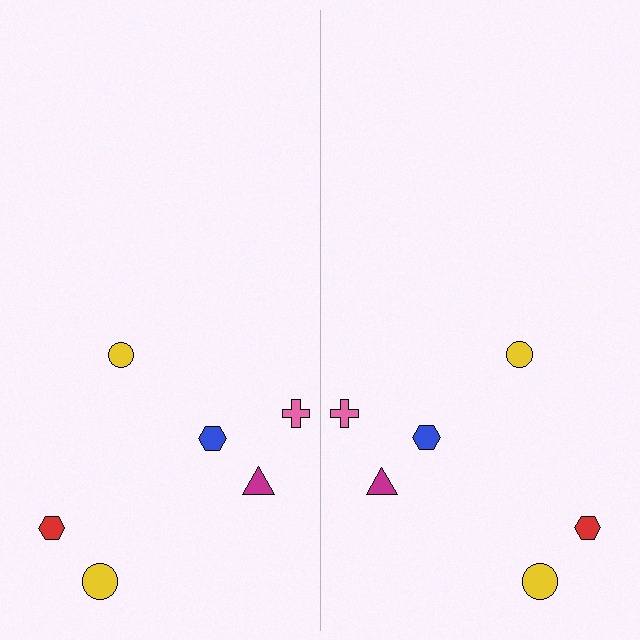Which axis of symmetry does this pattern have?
The pattern has a vertical axis of symmetry running through the center of the image.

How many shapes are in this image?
There are 12 shapes in this image.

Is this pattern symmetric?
Yes, this pattern has bilateral (reflection) symmetry.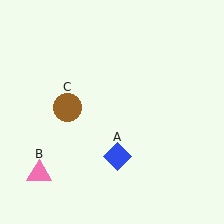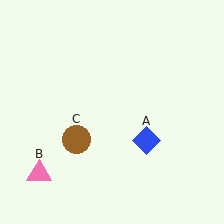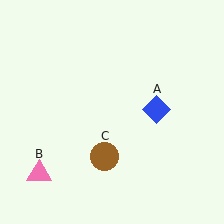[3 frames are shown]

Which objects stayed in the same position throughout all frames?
Pink triangle (object B) remained stationary.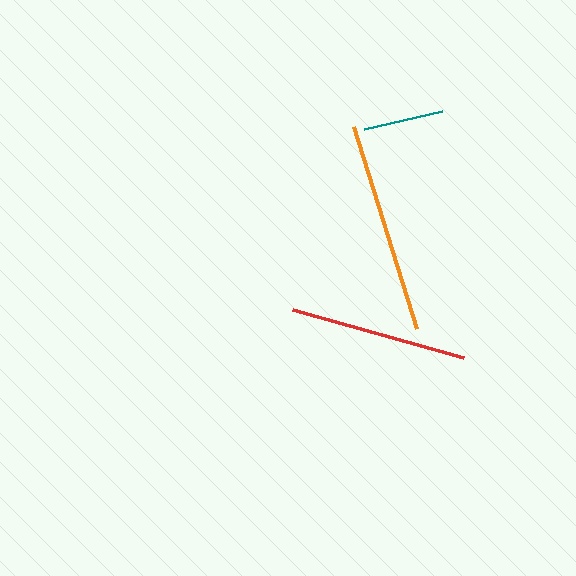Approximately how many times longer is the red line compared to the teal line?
The red line is approximately 2.2 times the length of the teal line.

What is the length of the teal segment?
The teal segment is approximately 80 pixels long.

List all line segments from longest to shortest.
From longest to shortest: orange, red, teal.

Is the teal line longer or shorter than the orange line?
The orange line is longer than the teal line.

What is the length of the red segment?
The red segment is approximately 177 pixels long.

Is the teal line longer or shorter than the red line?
The red line is longer than the teal line.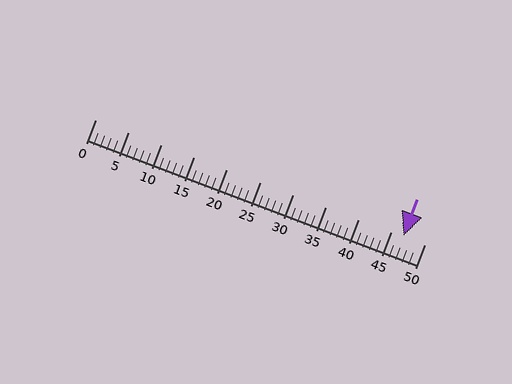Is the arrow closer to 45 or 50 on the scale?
The arrow is closer to 45.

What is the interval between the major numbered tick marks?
The major tick marks are spaced 5 units apart.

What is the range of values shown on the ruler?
The ruler shows values from 0 to 50.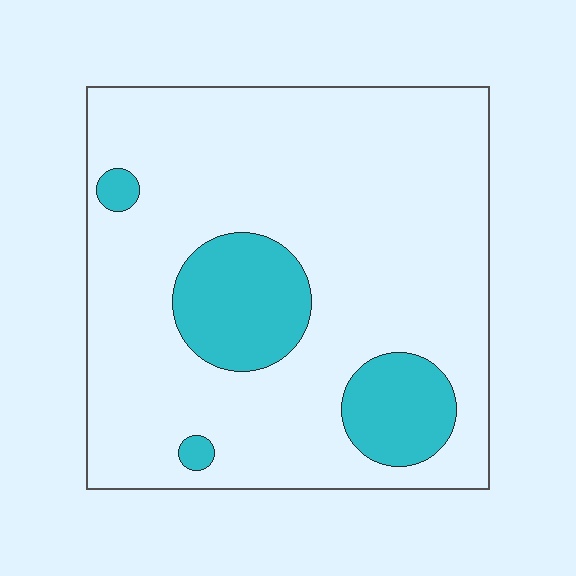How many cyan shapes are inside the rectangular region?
4.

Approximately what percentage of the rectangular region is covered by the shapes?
Approximately 15%.